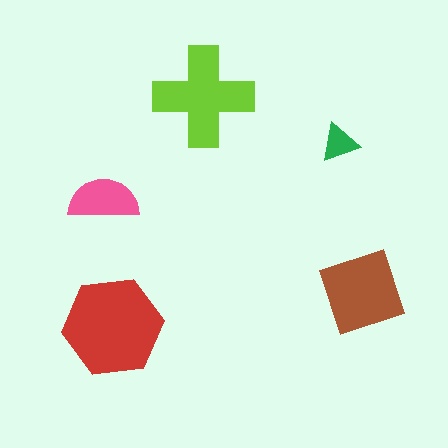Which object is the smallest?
The green triangle.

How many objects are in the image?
There are 5 objects in the image.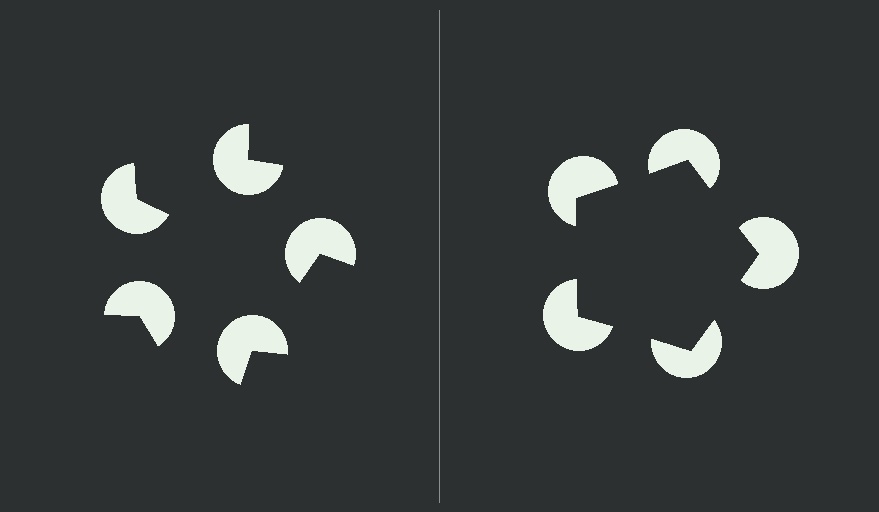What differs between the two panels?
The pac-man discs are positioned identically on both sides; only the wedge orientations differ. On the right they align to a pentagon; on the left they are misaligned.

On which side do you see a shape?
An illusory pentagon appears on the right side. On the left side the wedge cuts are rotated, so no coherent shape forms.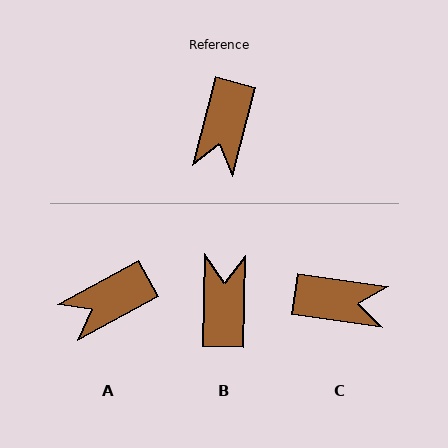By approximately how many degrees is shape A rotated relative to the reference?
Approximately 47 degrees clockwise.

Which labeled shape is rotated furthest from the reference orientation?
B, about 167 degrees away.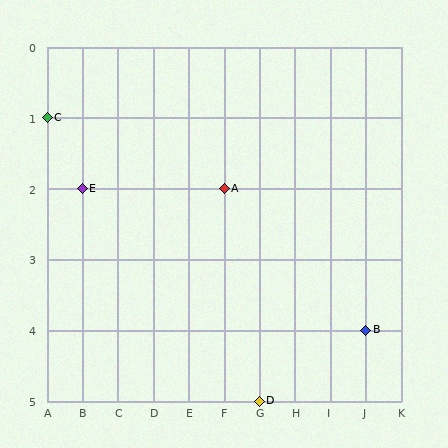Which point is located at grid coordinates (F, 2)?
Point A is at (F, 2).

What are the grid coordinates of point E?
Point E is at grid coordinates (B, 2).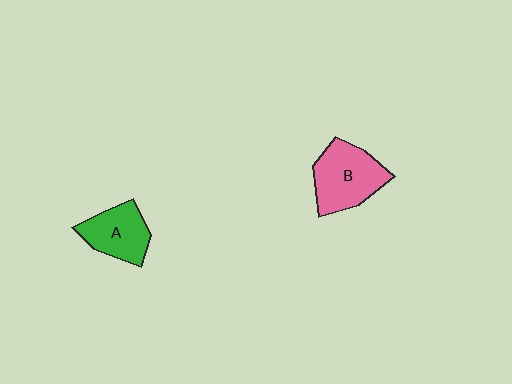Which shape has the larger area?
Shape B (pink).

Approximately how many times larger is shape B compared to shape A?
Approximately 1.3 times.